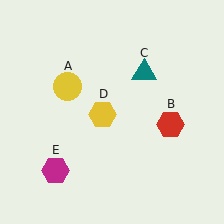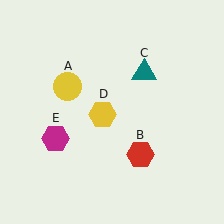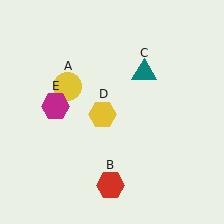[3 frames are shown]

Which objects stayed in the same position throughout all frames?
Yellow circle (object A) and teal triangle (object C) and yellow hexagon (object D) remained stationary.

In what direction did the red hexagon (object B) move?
The red hexagon (object B) moved down and to the left.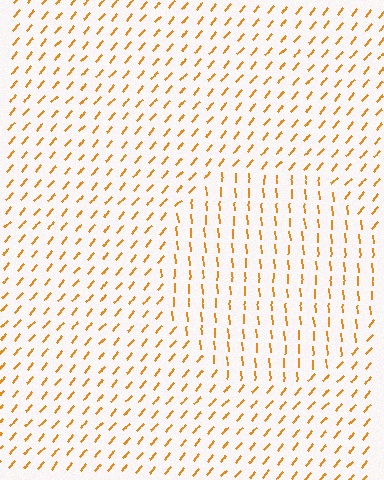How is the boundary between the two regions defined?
The boundary is defined purely by a change in line orientation (approximately 45 degrees difference). All lines are the same color and thickness.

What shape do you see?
I see a circle.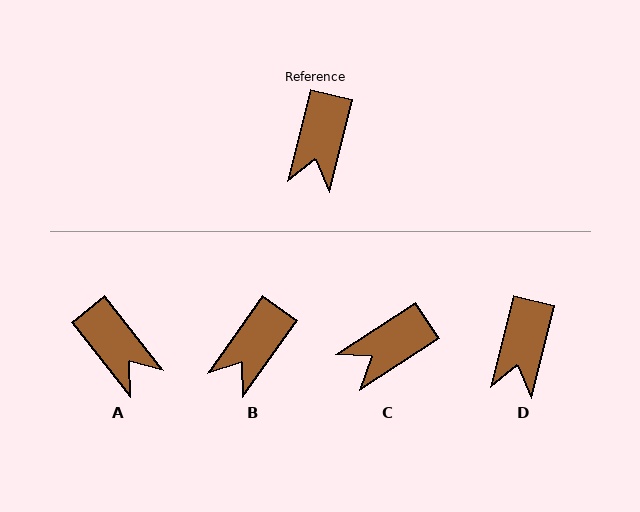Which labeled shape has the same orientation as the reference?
D.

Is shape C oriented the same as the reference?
No, it is off by about 43 degrees.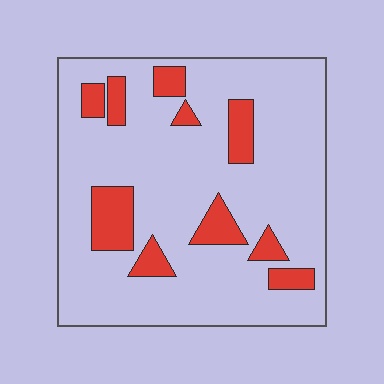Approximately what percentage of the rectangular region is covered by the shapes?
Approximately 15%.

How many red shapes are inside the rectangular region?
10.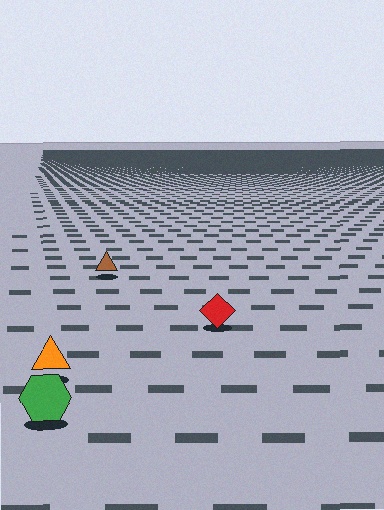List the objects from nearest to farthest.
From nearest to farthest: the green hexagon, the orange triangle, the red diamond, the brown triangle.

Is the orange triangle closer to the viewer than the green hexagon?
No. The green hexagon is closer — you can tell from the texture gradient: the ground texture is coarser near it.